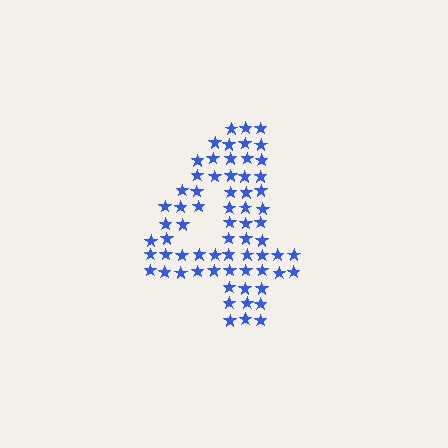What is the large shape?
The large shape is the digit 4.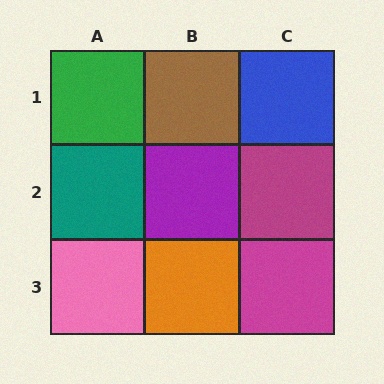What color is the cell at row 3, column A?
Pink.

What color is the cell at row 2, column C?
Magenta.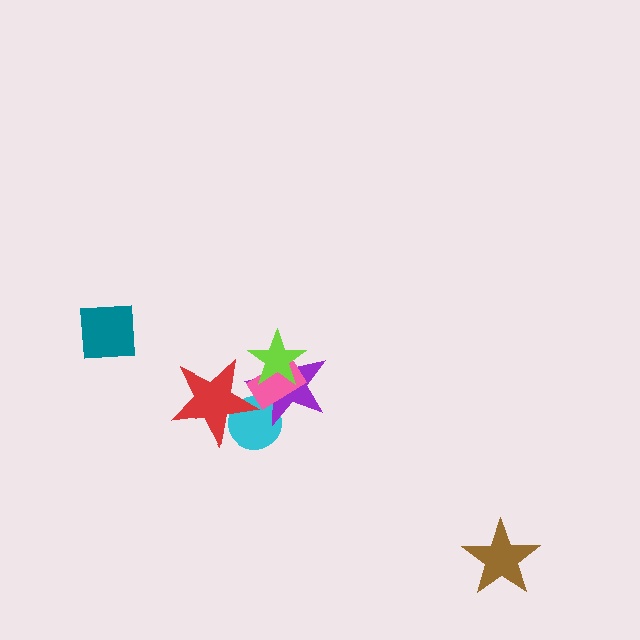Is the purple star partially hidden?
Yes, it is partially covered by another shape.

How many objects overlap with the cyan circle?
3 objects overlap with the cyan circle.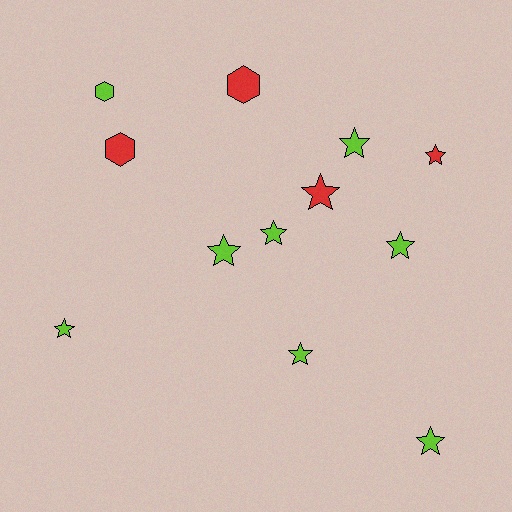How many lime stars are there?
There are 7 lime stars.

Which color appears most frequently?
Lime, with 8 objects.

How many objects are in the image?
There are 12 objects.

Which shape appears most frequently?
Star, with 9 objects.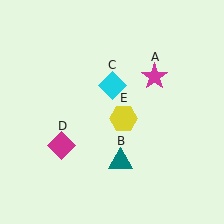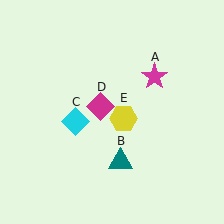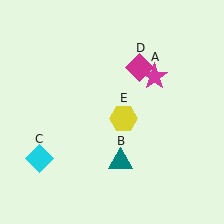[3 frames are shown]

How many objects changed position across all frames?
2 objects changed position: cyan diamond (object C), magenta diamond (object D).